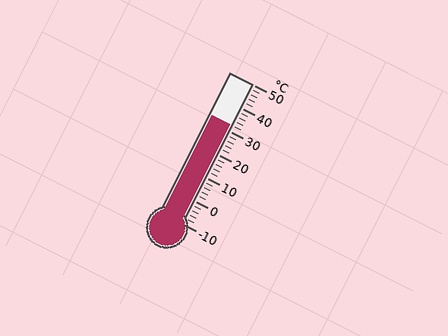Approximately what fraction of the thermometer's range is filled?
The thermometer is filled to approximately 70% of its range.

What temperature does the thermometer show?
The thermometer shows approximately 32°C.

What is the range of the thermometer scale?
The thermometer scale ranges from -10°C to 50°C.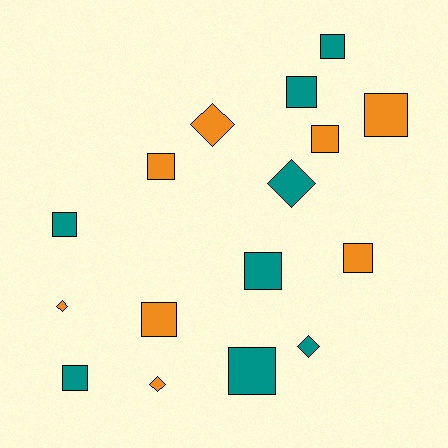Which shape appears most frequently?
Square, with 11 objects.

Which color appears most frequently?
Teal, with 8 objects.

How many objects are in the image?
There are 16 objects.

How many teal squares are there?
There are 6 teal squares.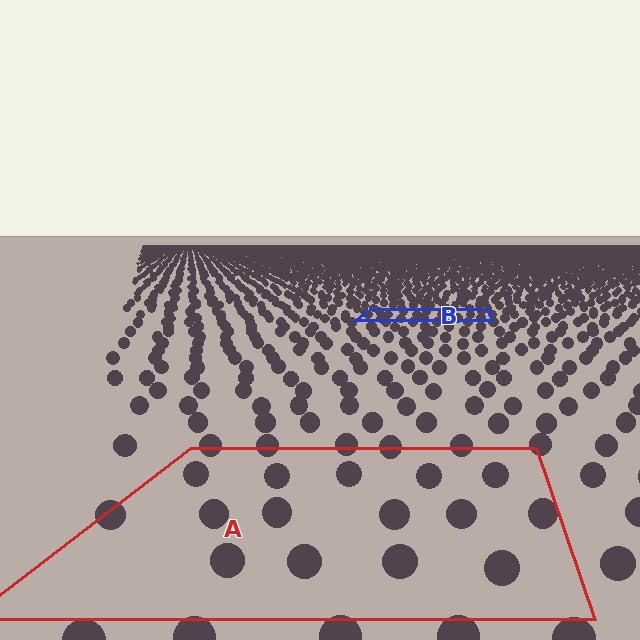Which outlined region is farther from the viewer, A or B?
Region B is farther from the viewer — the texture elements inside it appear smaller and more densely packed.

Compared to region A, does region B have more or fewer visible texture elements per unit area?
Region B has more texture elements per unit area — they are packed more densely because it is farther away.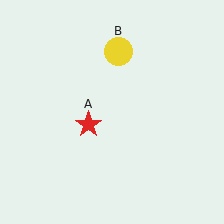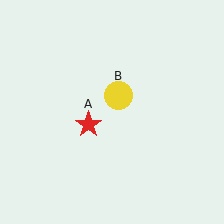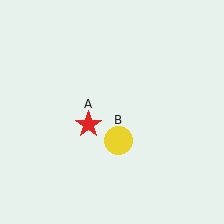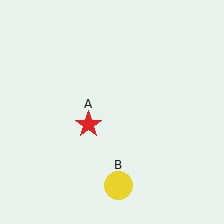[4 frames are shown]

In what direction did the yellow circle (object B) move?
The yellow circle (object B) moved down.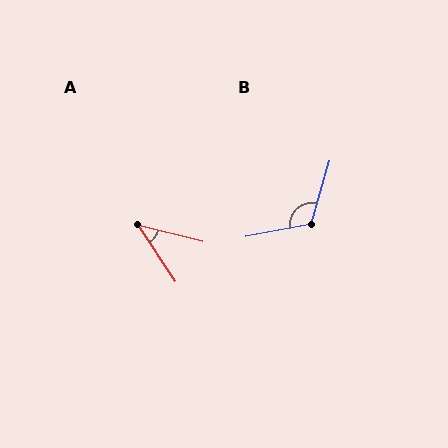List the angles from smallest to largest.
A (42°), B (117°).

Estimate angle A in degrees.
Approximately 42 degrees.